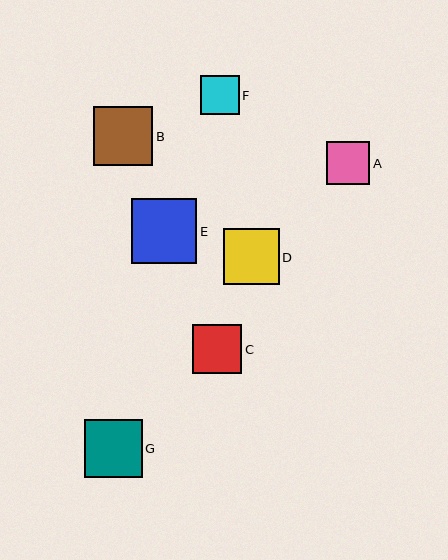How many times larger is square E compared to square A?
Square E is approximately 1.5 times the size of square A.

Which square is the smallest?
Square F is the smallest with a size of approximately 39 pixels.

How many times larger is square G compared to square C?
Square G is approximately 1.2 times the size of square C.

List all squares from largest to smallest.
From largest to smallest: E, B, G, D, C, A, F.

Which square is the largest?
Square E is the largest with a size of approximately 65 pixels.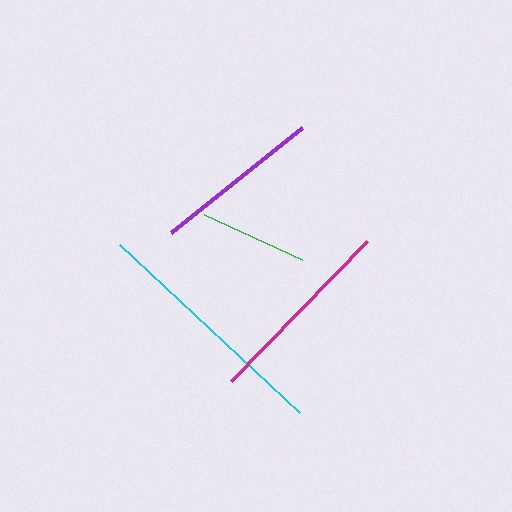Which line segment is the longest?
The cyan line is the longest at approximately 247 pixels.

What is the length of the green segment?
The green segment is approximately 108 pixels long.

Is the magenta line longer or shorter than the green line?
The magenta line is longer than the green line.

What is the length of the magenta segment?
The magenta segment is approximately 195 pixels long.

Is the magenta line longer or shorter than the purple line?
The magenta line is longer than the purple line.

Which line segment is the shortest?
The green line is the shortest at approximately 108 pixels.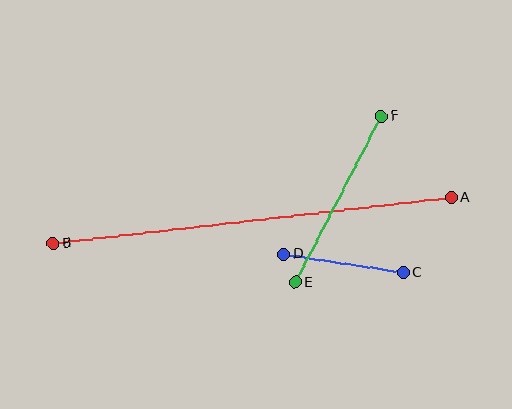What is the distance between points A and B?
The distance is approximately 400 pixels.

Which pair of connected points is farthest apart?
Points A and B are farthest apart.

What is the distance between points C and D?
The distance is approximately 121 pixels.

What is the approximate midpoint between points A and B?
The midpoint is at approximately (252, 220) pixels.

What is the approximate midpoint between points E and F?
The midpoint is at approximately (338, 199) pixels.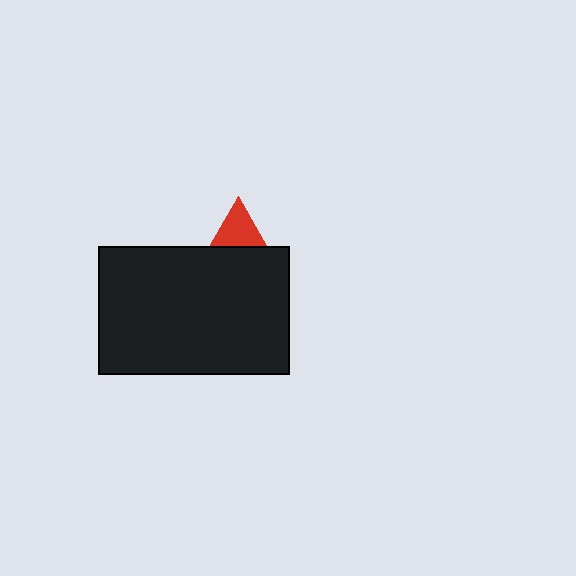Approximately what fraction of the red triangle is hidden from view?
Roughly 63% of the red triangle is hidden behind the black rectangle.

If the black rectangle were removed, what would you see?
You would see the complete red triangle.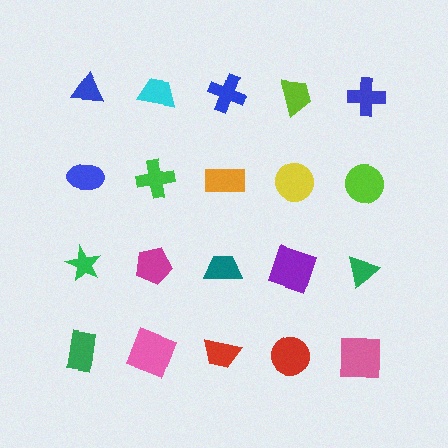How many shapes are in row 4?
5 shapes.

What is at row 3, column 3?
A teal trapezoid.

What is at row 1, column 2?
A cyan trapezoid.